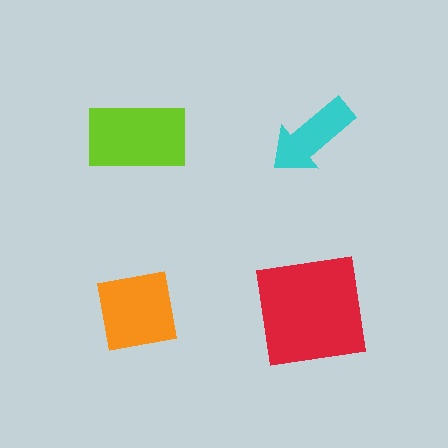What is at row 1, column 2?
A cyan arrow.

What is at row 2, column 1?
An orange square.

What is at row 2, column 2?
A red square.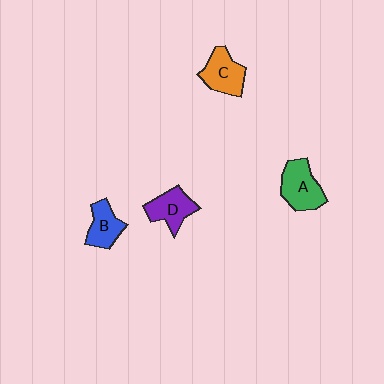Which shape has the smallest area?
Shape B (blue).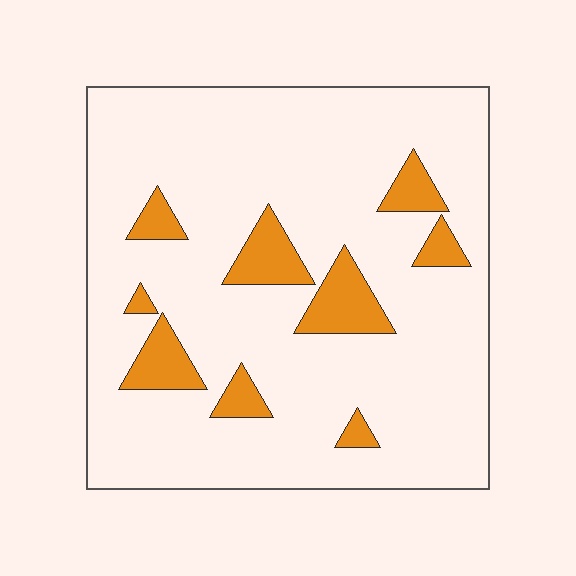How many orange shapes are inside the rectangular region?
9.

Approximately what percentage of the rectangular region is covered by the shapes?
Approximately 15%.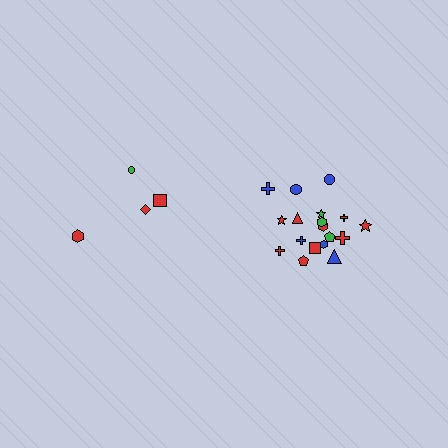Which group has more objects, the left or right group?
The right group.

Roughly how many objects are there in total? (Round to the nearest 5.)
Roughly 20 objects in total.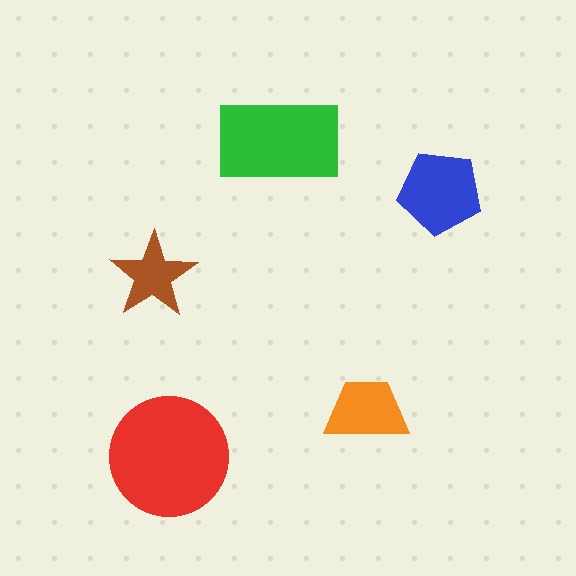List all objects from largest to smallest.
The red circle, the green rectangle, the blue pentagon, the orange trapezoid, the brown star.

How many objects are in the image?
There are 5 objects in the image.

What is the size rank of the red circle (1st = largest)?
1st.